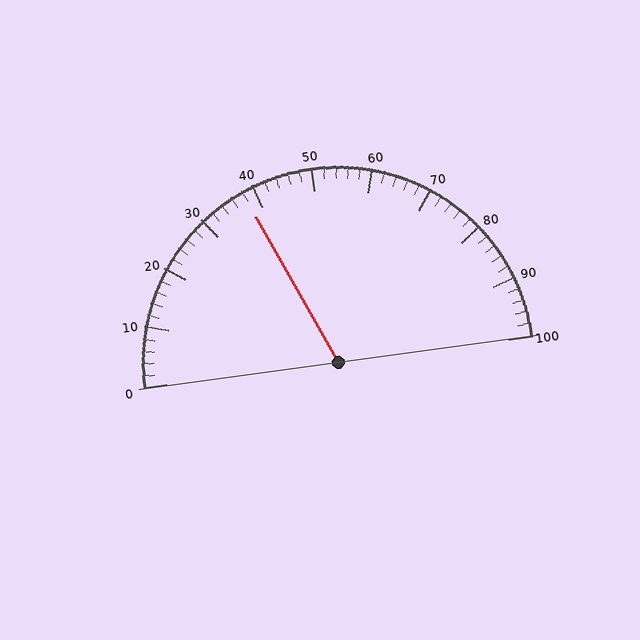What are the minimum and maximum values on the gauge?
The gauge ranges from 0 to 100.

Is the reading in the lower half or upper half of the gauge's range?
The reading is in the lower half of the range (0 to 100).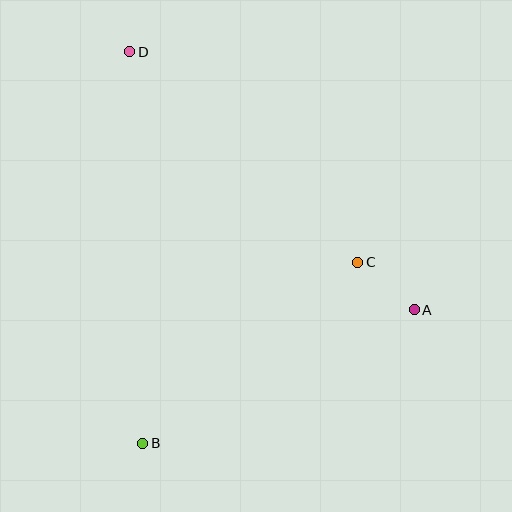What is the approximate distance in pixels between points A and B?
The distance between A and B is approximately 303 pixels.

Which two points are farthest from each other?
Points B and D are farthest from each other.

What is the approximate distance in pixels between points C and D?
The distance between C and D is approximately 310 pixels.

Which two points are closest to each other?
Points A and C are closest to each other.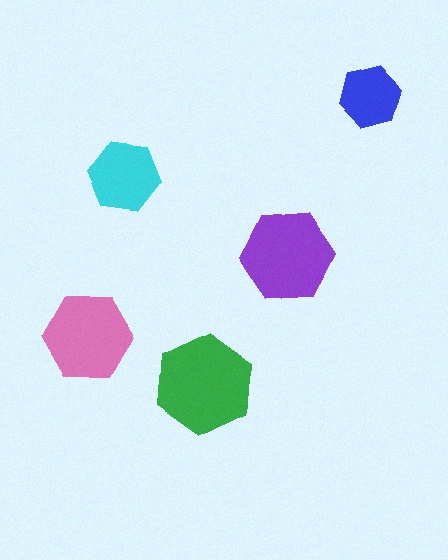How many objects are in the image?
There are 5 objects in the image.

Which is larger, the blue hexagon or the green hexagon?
The green one.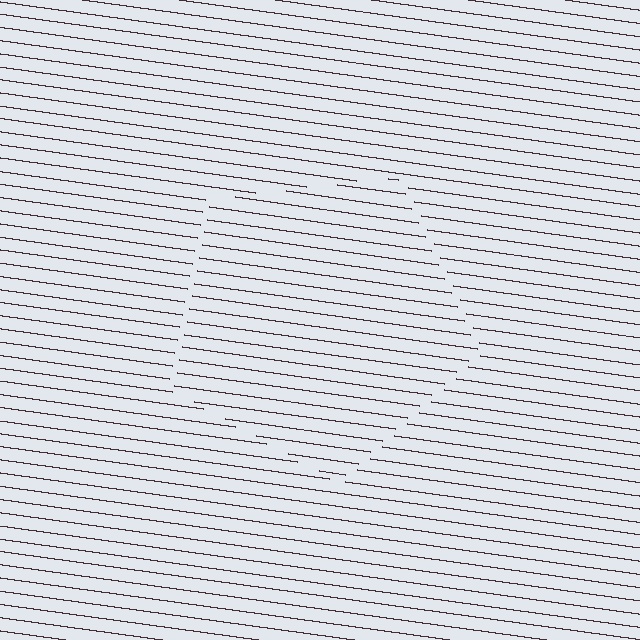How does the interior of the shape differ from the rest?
The interior of the shape contains the same grating, shifted by half a period — the contour is defined by the phase discontinuity where line-ends from the inner and outer gratings abut.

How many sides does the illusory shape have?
5 sides — the line-ends trace a pentagon.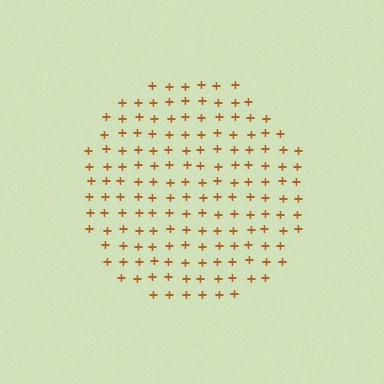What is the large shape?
The large shape is a circle.